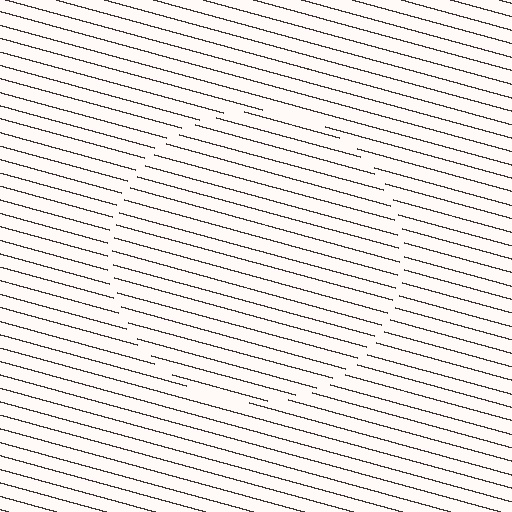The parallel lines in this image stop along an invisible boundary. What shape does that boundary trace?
An illusory circle. The interior of the shape contains the same grating, shifted by half a period — the contour is defined by the phase discontinuity where line-ends from the inner and outer gratings abut.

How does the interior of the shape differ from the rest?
The interior of the shape contains the same grating, shifted by half a period — the contour is defined by the phase discontinuity where line-ends from the inner and outer gratings abut.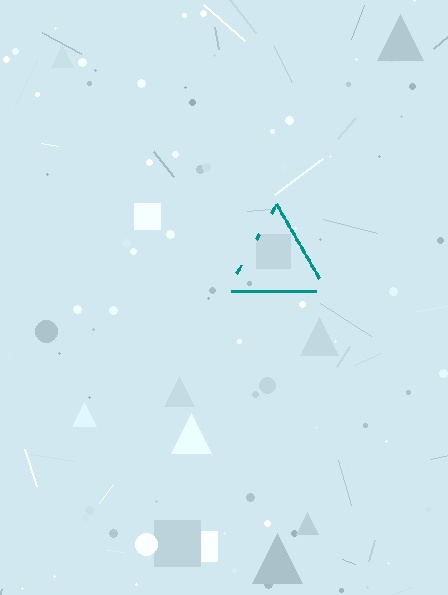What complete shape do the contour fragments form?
The contour fragments form a triangle.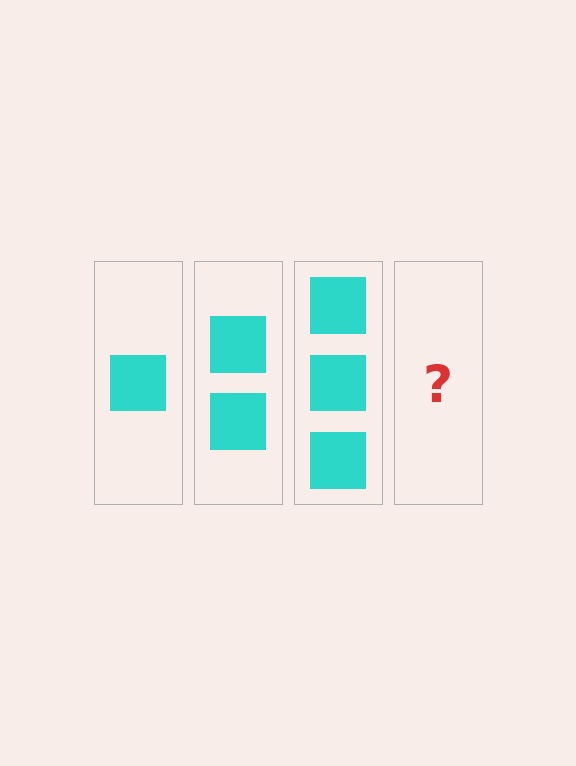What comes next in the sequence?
The next element should be 4 squares.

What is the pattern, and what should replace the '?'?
The pattern is that each step adds one more square. The '?' should be 4 squares.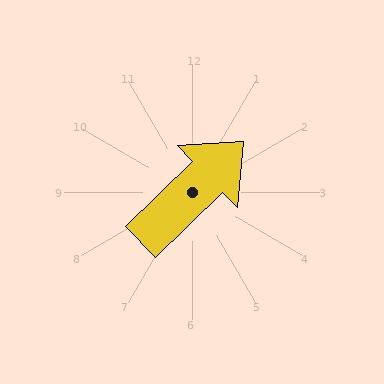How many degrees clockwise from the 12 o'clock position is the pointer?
Approximately 46 degrees.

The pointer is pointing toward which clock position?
Roughly 2 o'clock.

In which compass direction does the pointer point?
Northeast.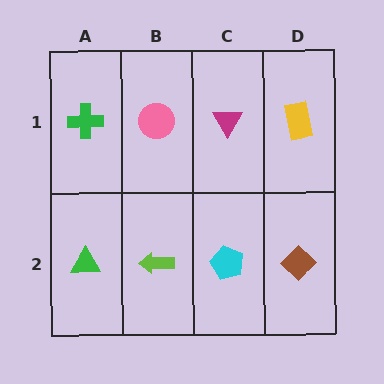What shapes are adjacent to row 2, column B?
A pink circle (row 1, column B), a green triangle (row 2, column A), a cyan pentagon (row 2, column C).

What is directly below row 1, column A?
A green triangle.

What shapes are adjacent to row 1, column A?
A green triangle (row 2, column A), a pink circle (row 1, column B).